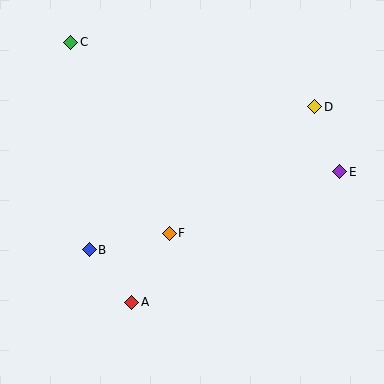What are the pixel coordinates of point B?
Point B is at (89, 250).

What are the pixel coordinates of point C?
Point C is at (71, 42).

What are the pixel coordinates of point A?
Point A is at (132, 302).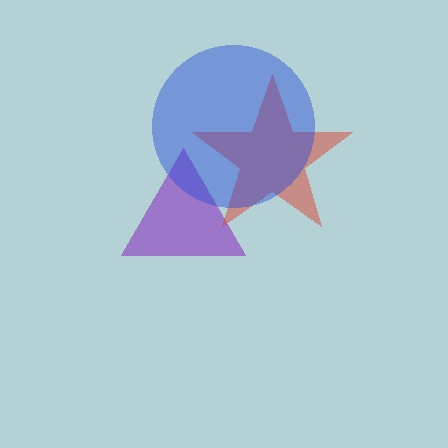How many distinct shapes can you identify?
There are 3 distinct shapes: a purple triangle, a red star, a blue circle.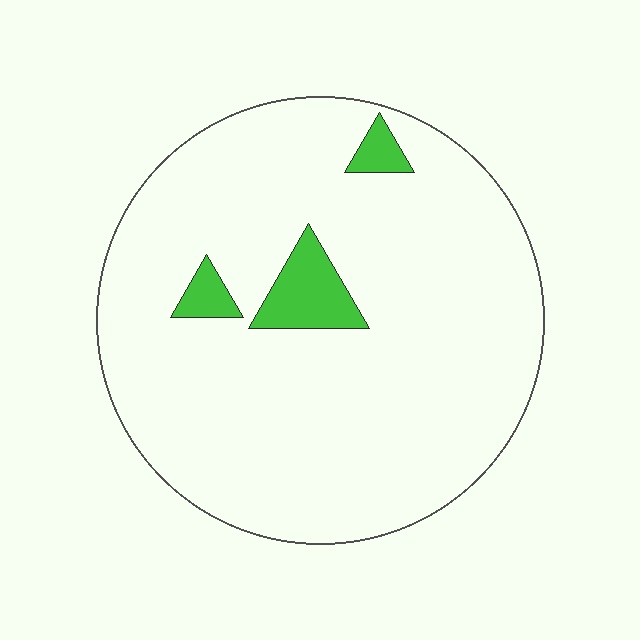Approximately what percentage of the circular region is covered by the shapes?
Approximately 5%.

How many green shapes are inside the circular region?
3.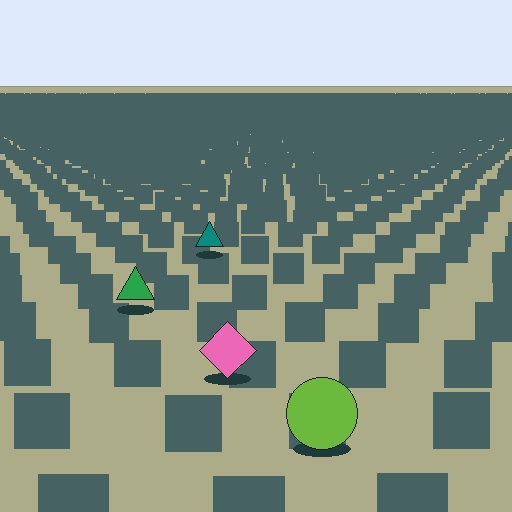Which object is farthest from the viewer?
The teal triangle is farthest from the viewer. It appears smaller and the ground texture around it is denser.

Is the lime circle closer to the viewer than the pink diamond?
Yes. The lime circle is closer — you can tell from the texture gradient: the ground texture is coarser near it.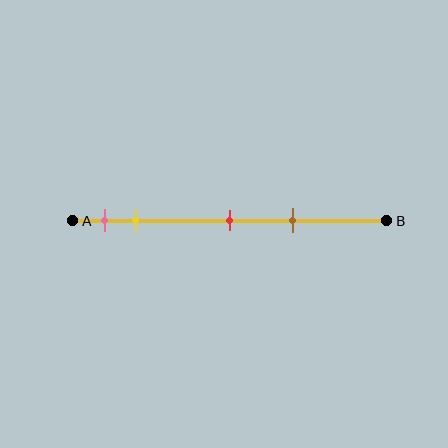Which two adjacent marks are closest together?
The pink and yellow marks are the closest adjacent pair.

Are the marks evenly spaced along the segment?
No, the marks are not evenly spaced.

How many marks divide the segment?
There are 4 marks dividing the segment.